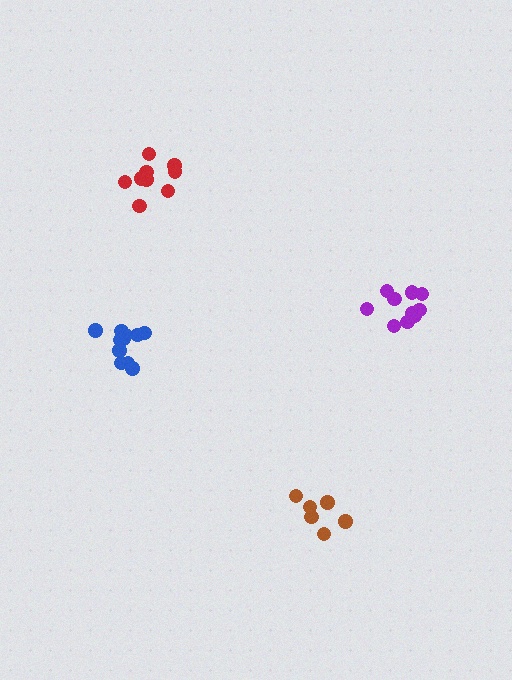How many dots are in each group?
Group 1: 6 dots, Group 2: 9 dots, Group 3: 12 dots, Group 4: 10 dots (37 total).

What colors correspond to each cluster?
The clusters are colored: brown, red, blue, purple.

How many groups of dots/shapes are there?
There are 4 groups.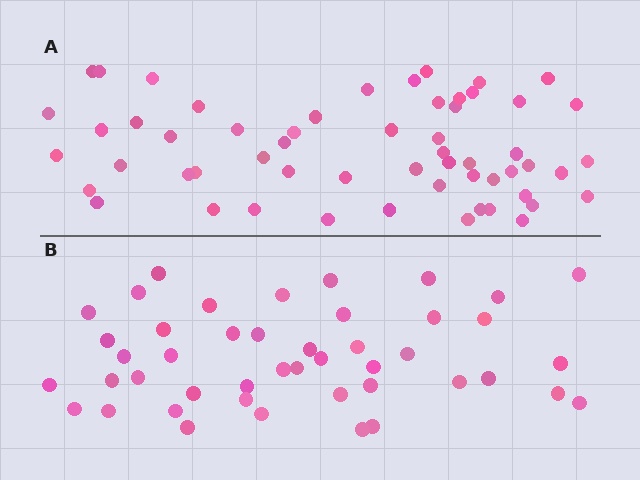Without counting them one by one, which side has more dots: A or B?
Region A (the top region) has more dots.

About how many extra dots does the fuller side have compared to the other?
Region A has roughly 12 or so more dots than region B.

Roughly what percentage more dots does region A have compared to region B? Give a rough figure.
About 25% more.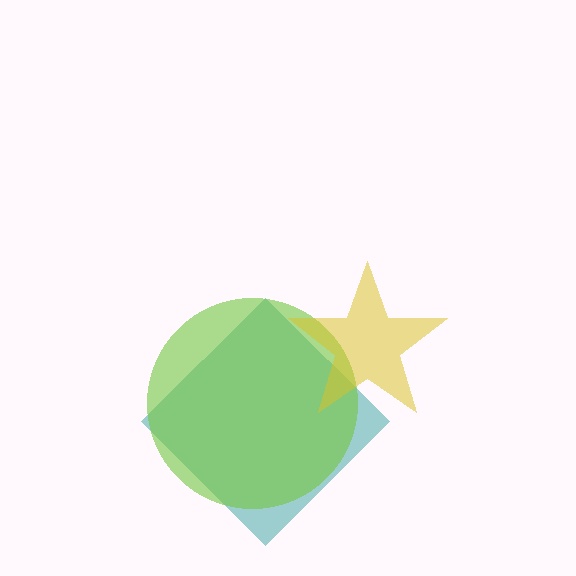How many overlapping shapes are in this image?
There are 3 overlapping shapes in the image.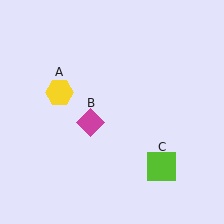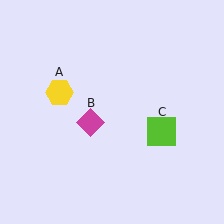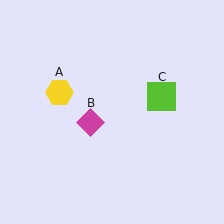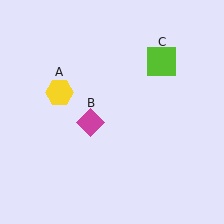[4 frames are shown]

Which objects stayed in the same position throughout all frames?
Yellow hexagon (object A) and magenta diamond (object B) remained stationary.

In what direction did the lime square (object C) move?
The lime square (object C) moved up.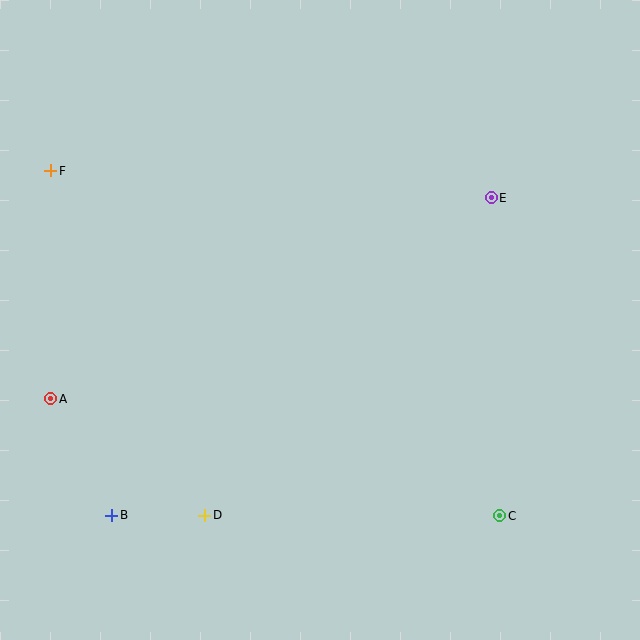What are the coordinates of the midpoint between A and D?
The midpoint between A and D is at (128, 457).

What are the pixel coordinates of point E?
Point E is at (491, 198).